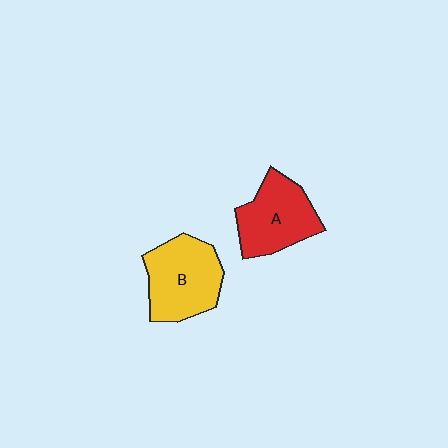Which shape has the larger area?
Shape B (yellow).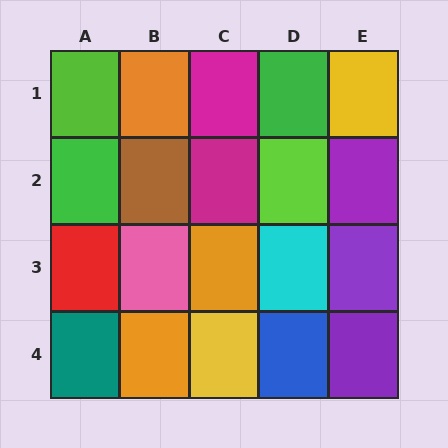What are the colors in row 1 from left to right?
Lime, orange, magenta, green, yellow.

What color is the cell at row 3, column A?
Red.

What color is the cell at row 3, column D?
Cyan.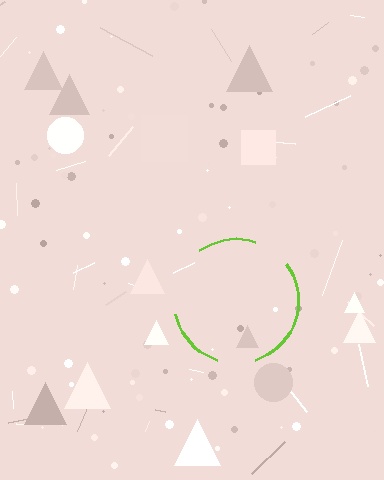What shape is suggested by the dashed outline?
The dashed outline suggests a circle.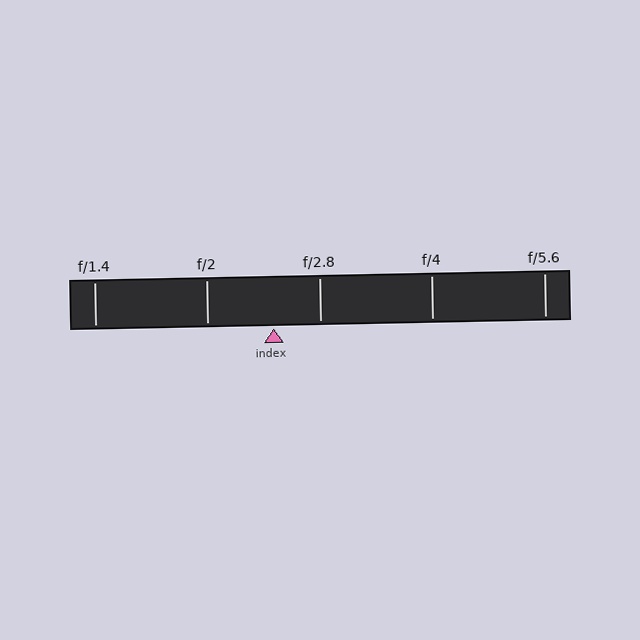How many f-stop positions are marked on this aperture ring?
There are 5 f-stop positions marked.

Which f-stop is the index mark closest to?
The index mark is closest to f/2.8.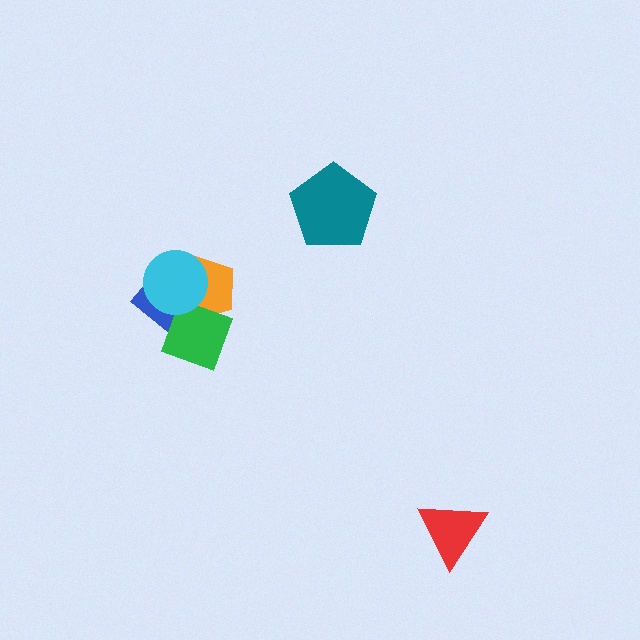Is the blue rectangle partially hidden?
Yes, it is partially covered by another shape.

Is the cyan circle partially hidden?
No, no other shape covers it.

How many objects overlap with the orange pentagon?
3 objects overlap with the orange pentagon.